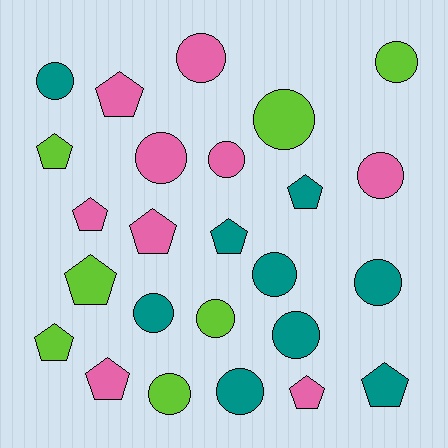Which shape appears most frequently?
Circle, with 14 objects.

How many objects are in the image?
There are 25 objects.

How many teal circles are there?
There are 6 teal circles.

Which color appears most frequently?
Teal, with 9 objects.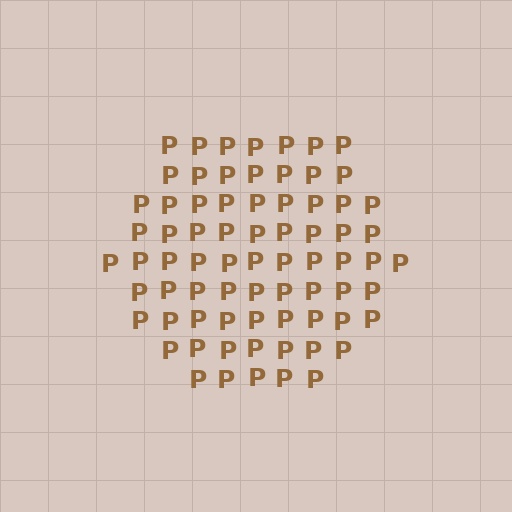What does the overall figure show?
The overall figure shows a hexagon.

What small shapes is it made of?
It is made of small letter P's.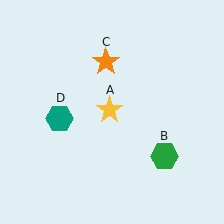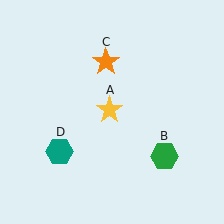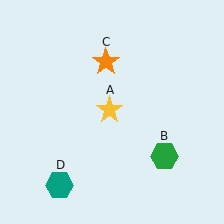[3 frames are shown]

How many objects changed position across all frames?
1 object changed position: teal hexagon (object D).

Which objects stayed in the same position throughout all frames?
Yellow star (object A) and green hexagon (object B) and orange star (object C) remained stationary.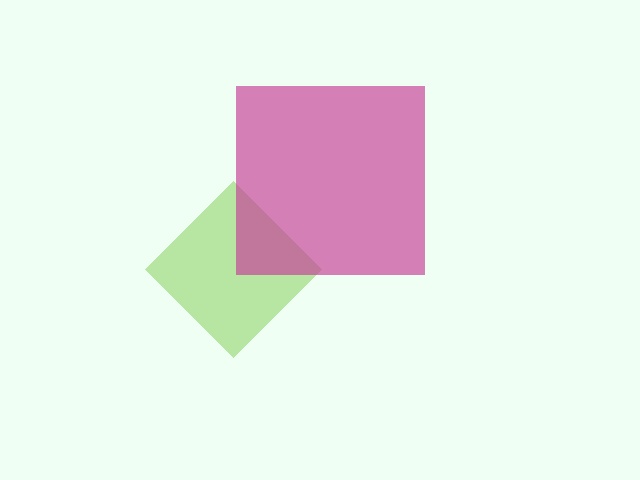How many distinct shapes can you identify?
There are 2 distinct shapes: a lime diamond, a magenta square.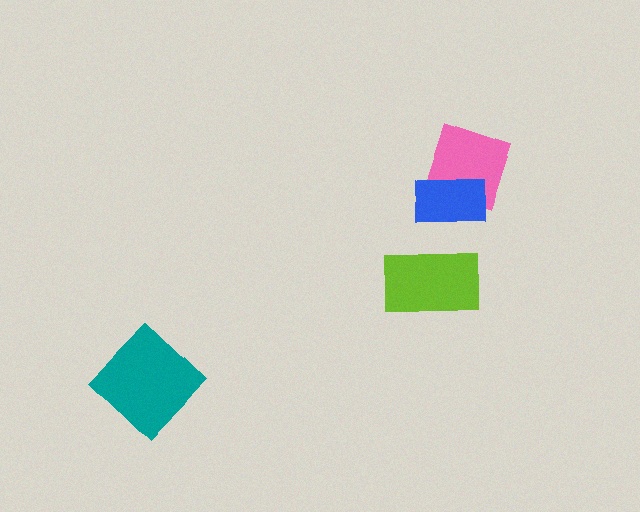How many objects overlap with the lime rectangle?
0 objects overlap with the lime rectangle.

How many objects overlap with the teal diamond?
0 objects overlap with the teal diamond.